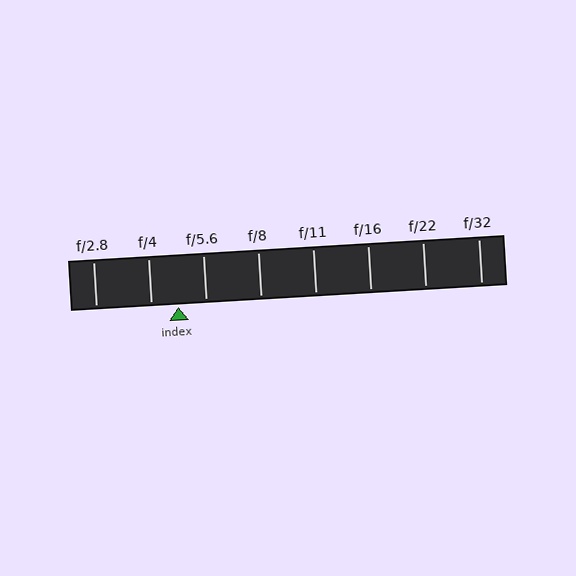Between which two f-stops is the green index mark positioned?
The index mark is between f/4 and f/5.6.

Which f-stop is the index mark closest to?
The index mark is closest to f/4.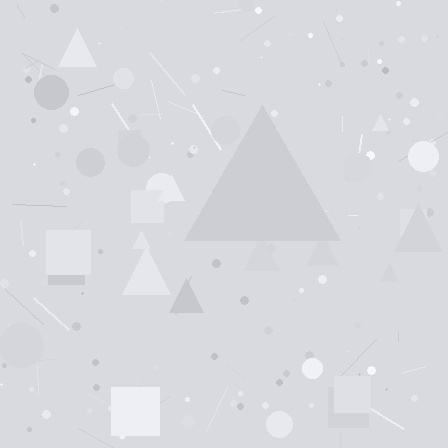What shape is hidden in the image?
A triangle is hidden in the image.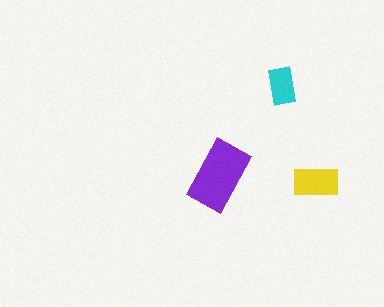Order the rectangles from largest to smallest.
the purple one, the yellow one, the cyan one.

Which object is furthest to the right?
The yellow rectangle is rightmost.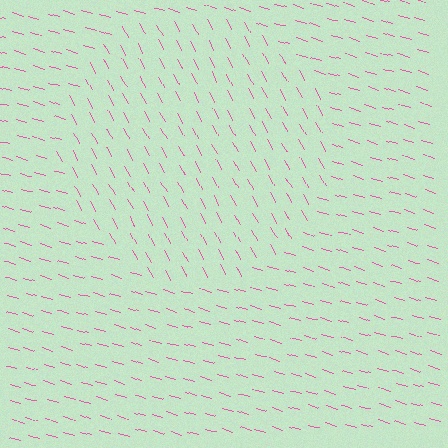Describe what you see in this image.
The image is filled with small pink line segments. A circle region in the image has lines oriented differently from the surrounding lines, creating a visible texture boundary.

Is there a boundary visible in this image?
Yes, there is a texture boundary formed by a change in line orientation.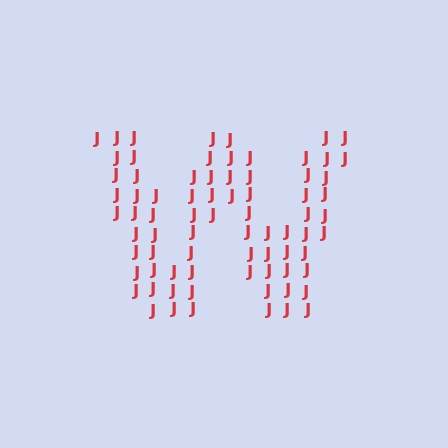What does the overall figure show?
The overall figure shows the letter W.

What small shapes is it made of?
It is made of small letter J's.